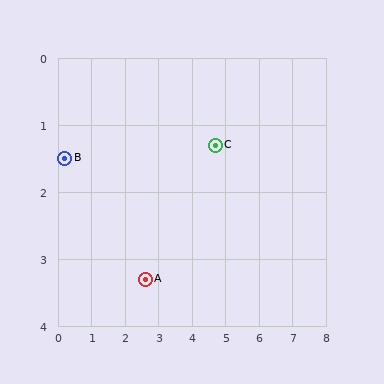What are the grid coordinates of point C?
Point C is at approximately (4.7, 1.3).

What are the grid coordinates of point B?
Point B is at approximately (0.2, 1.5).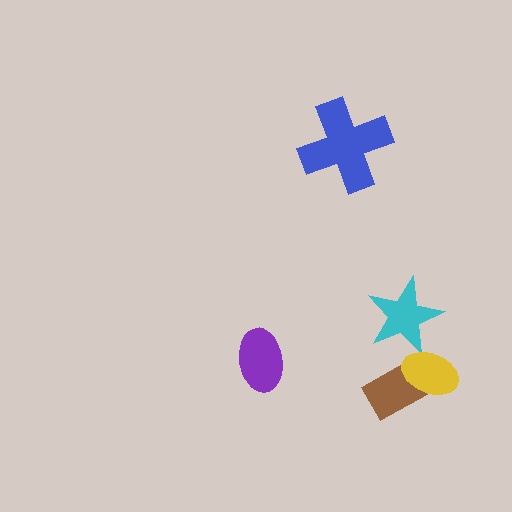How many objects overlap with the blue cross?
0 objects overlap with the blue cross.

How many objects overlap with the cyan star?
1 object overlaps with the cyan star.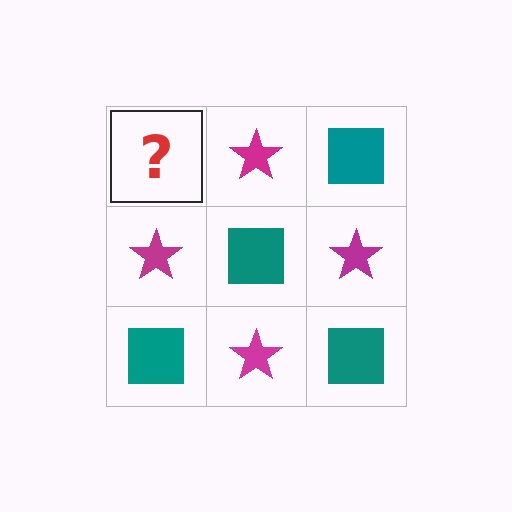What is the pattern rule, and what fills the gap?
The rule is that it alternates teal square and magenta star in a checkerboard pattern. The gap should be filled with a teal square.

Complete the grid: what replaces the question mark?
The question mark should be replaced with a teal square.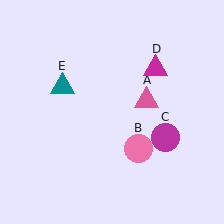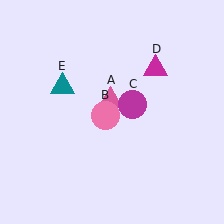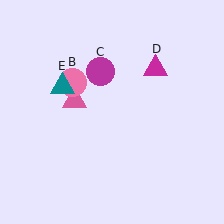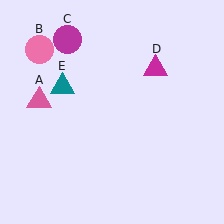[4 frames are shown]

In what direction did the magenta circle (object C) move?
The magenta circle (object C) moved up and to the left.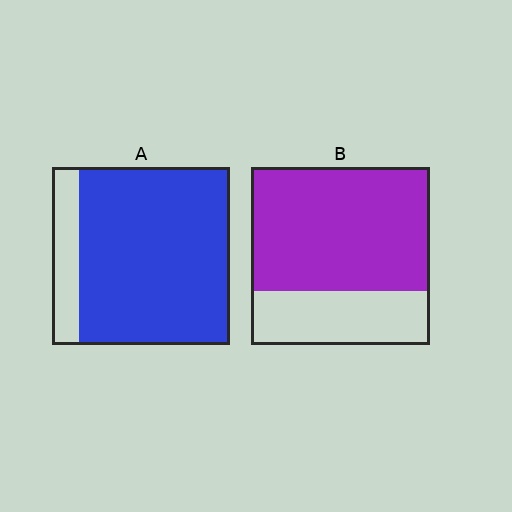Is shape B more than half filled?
Yes.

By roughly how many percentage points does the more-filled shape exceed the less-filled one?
By roughly 15 percentage points (A over B).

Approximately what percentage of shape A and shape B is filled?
A is approximately 85% and B is approximately 70%.